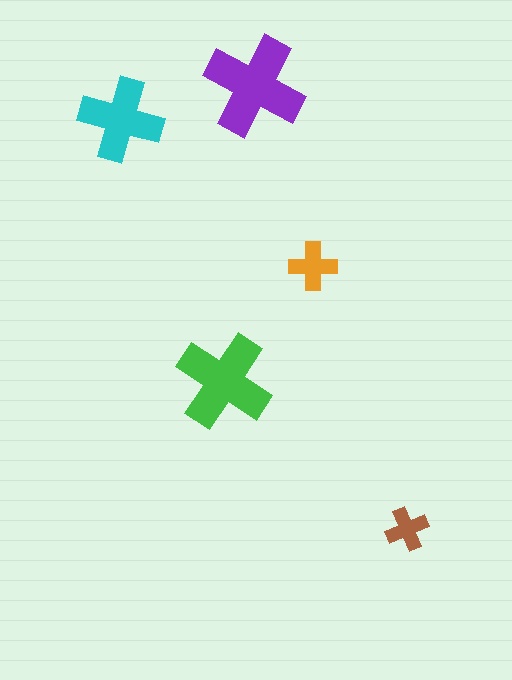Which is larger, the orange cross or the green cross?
The green one.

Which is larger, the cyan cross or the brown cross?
The cyan one.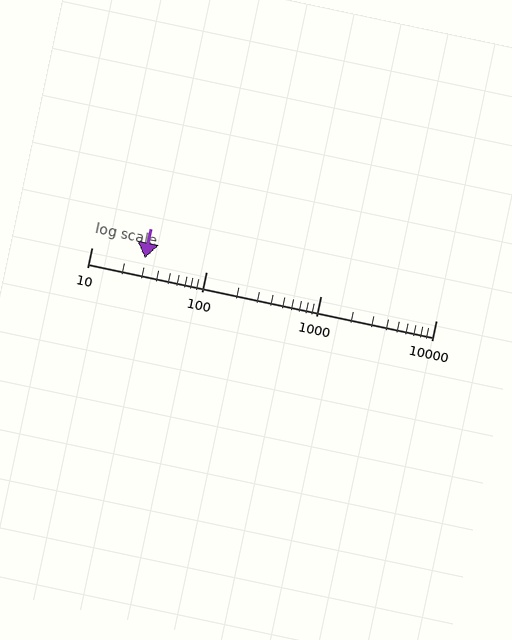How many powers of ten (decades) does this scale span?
The scale spans 3 decades, from 10 to 10000.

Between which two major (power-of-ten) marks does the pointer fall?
The pointer is between 10 and 100.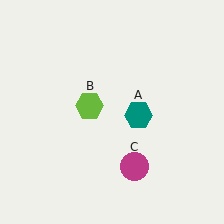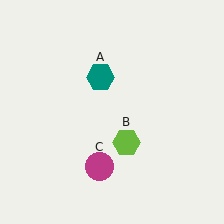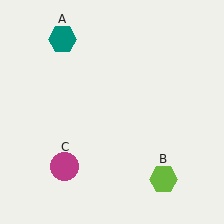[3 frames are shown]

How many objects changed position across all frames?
3 objects changed position: teal hexagon (object A), lime hexagon (object B), magenta circle (object C).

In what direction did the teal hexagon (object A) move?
The teal hexagon (object A) moved up and to the left.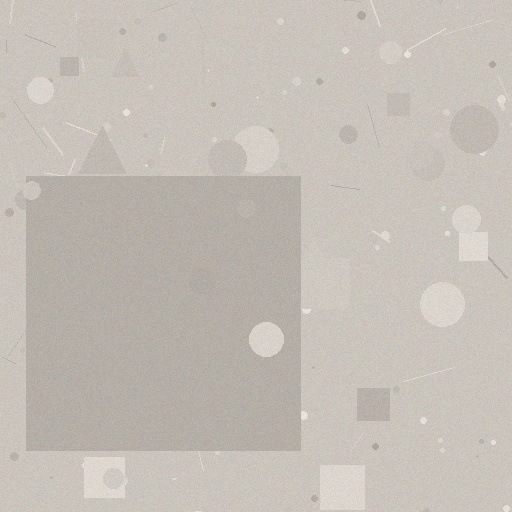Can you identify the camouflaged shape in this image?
The camouflaged shape is a square.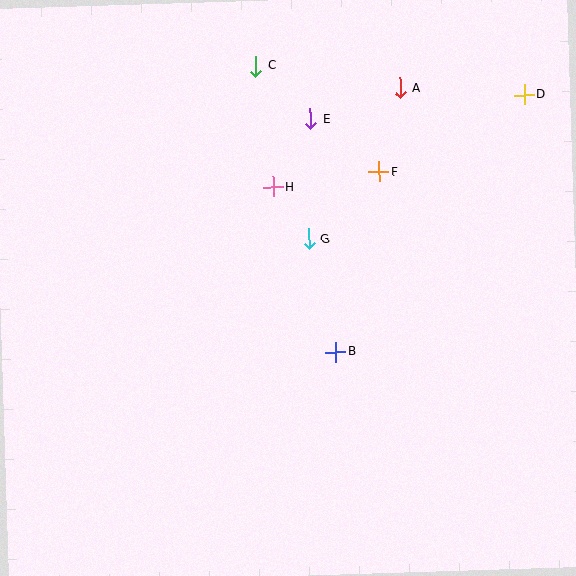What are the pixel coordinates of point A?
Point A is at (400, 88).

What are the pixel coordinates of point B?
Point B is at (336, 352).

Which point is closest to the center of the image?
Point G at (309, 239) is closest to the center.